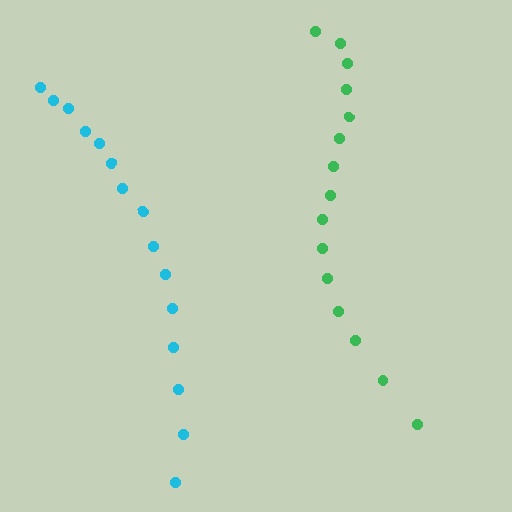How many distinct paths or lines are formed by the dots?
There are 2 distinct paths.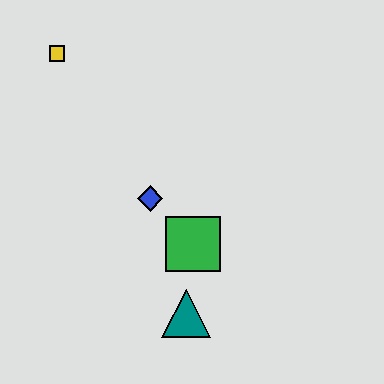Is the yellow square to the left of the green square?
Yes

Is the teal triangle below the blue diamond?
Yes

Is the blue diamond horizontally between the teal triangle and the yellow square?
Yes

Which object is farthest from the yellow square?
The teal triangle is farthest from the yellow square.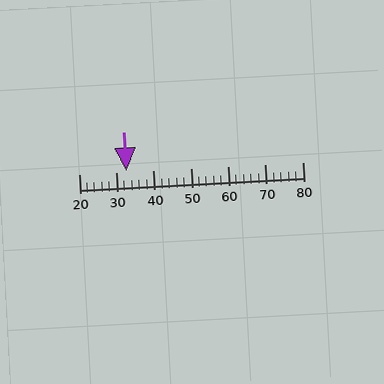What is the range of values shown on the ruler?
The ruler shows values from 20 to 80.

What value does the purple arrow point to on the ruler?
The purple arrow points to approximately 33.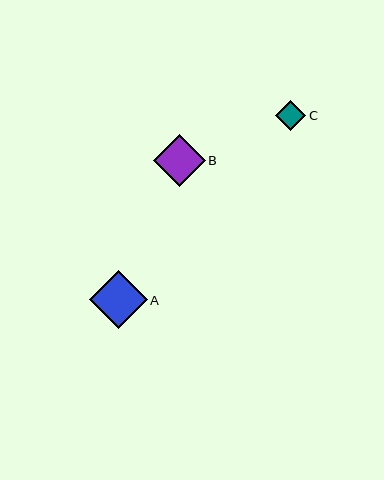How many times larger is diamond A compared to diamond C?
Diamond A is approximately 1.9 times the size of diamond C.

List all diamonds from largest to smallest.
From largest to smallest: A, B, C.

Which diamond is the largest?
Diamond A is the largest with a size of approximately 58 pixels.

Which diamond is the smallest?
Diamond C is the smallest with a size of approximately 30 pixels.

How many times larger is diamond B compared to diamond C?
Diamond B is approximately 1.7 times the size of diamond C.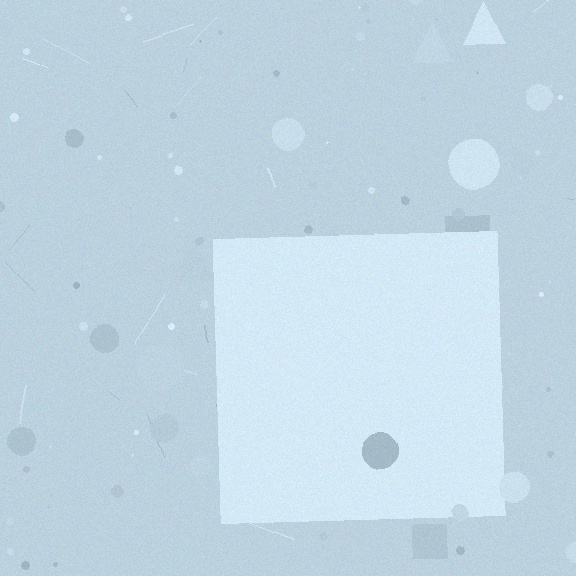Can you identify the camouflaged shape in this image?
The camouflaged shape is a square.